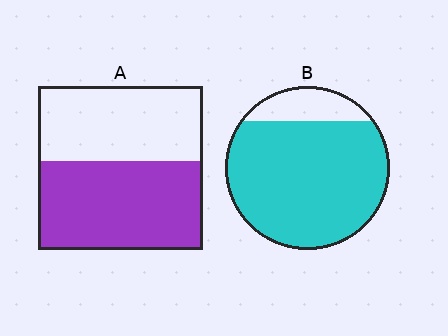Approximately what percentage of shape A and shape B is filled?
A is approximately 55% and B is approximately 85%.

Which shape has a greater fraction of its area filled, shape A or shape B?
Shape B.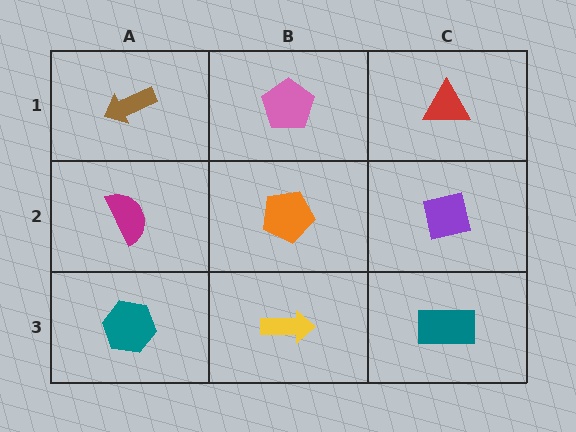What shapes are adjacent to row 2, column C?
A red triangle (row 1, column C), a teal rectangle (row 3, column C), an orange pentagon (row 2, column B).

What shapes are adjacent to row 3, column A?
A magenta semicircle (row 2, column A), a yellow arrow (row 3, column B).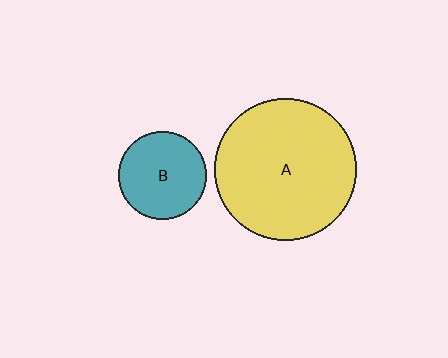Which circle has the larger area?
Circle A (yellow).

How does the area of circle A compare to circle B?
Approximately 2.6 times.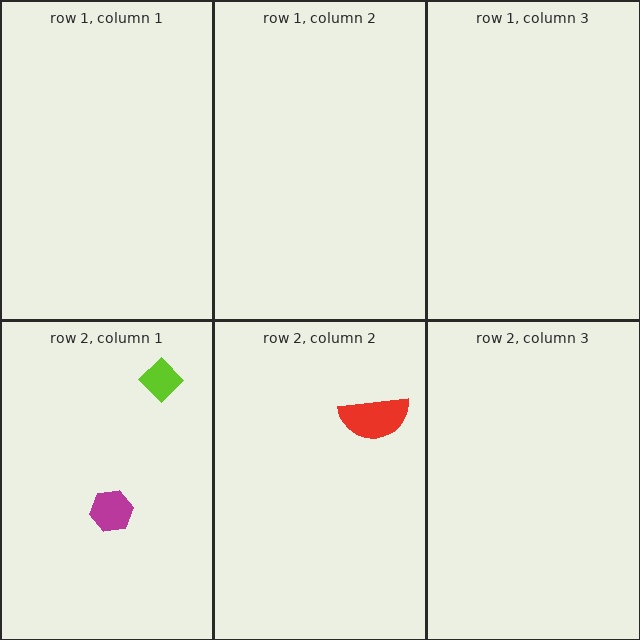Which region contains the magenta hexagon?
The row 2, column 1 region.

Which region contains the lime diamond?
The row 2, column 1 region.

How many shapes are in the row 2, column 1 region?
2.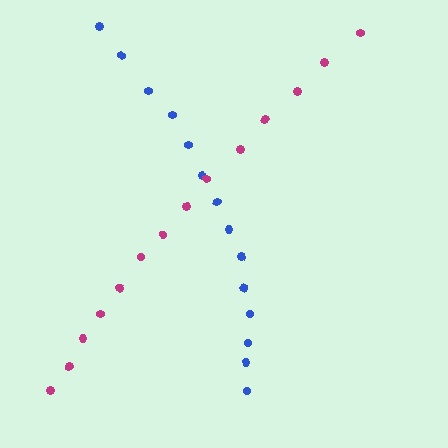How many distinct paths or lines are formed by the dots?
There are 2 distinct paths.